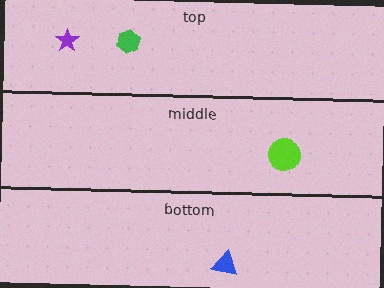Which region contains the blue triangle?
The bottom region.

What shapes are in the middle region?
The lime circle.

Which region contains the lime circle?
The middle region.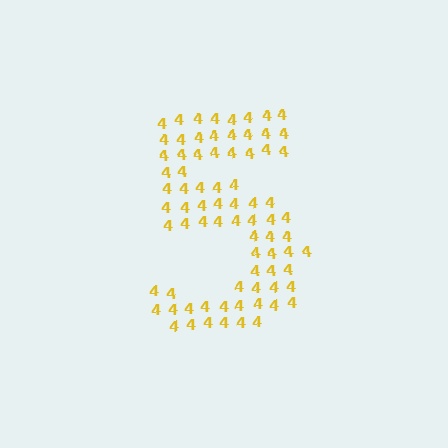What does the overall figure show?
The overall figure shows the digit 5.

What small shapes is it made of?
It is made of small digit 4's.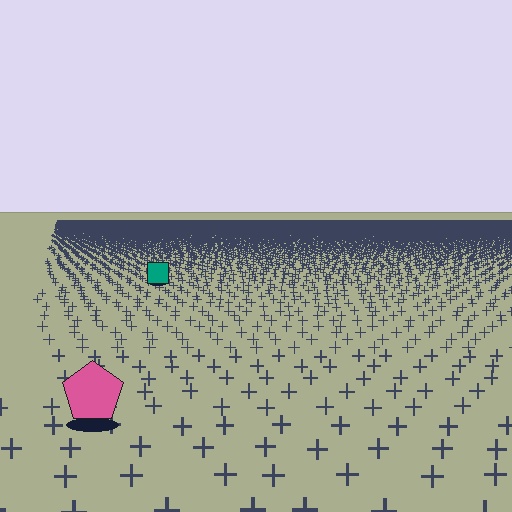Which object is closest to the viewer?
The pink pentagon is closest. The texture marks near it are larger and more spread out.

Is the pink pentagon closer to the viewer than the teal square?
Yes. The pink pentagon is closer — you can tell from the texture gradient: the ground texture is coarser near it.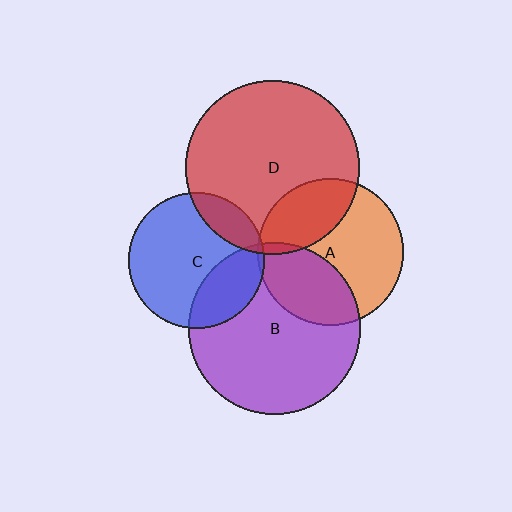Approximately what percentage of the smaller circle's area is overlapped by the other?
Approximately 30%.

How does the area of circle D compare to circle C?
Approximately 1.6 times.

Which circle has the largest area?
Circle D (red).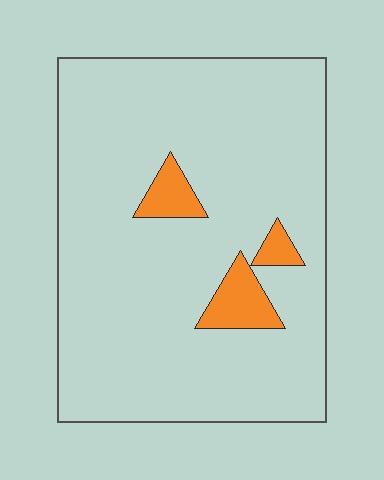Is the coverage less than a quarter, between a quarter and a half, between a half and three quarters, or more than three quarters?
Less than a quarter.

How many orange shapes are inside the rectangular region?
3.